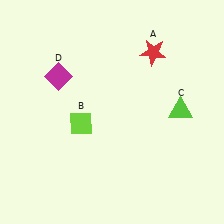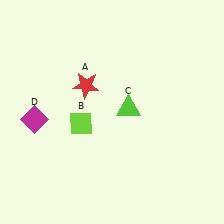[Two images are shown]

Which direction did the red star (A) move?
The red star (A) moved left.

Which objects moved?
The objects that moved are: the red star (A), the lime triangle (C), the magenta diamond (D).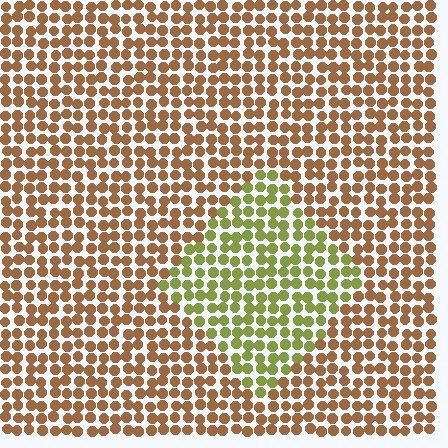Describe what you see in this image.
The image is filled with small brown elements in a uniform arrangement. A diamond-shaped region is visible where the elements are tinted to a slightly different hue, forming a subtle color boundary.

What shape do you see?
I see a diamond.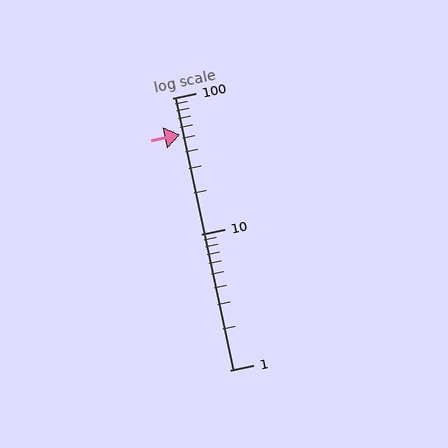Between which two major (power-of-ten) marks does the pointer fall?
The pointer is between 10 and 100.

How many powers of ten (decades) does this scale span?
The scale spans 2 decades, from 1 to 100.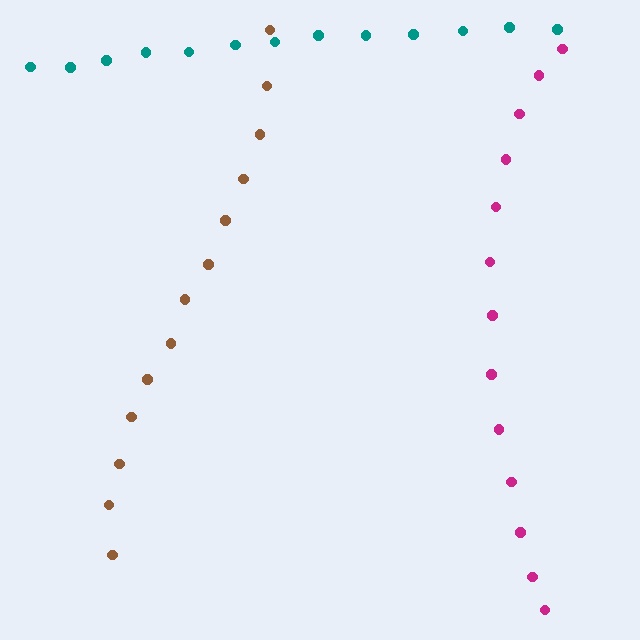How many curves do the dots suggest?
There are 3 distinct paths.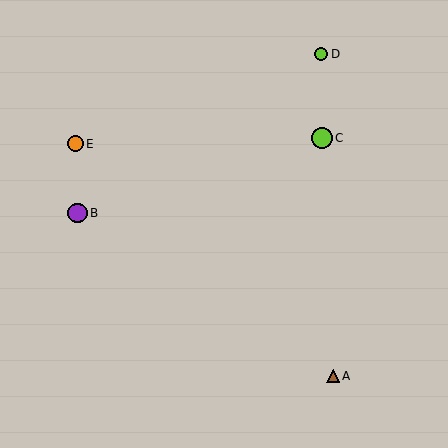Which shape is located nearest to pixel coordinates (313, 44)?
The lime circle (labeled D) at (321, 54) is nearest to that location.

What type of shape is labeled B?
Shape B is a purple circle.